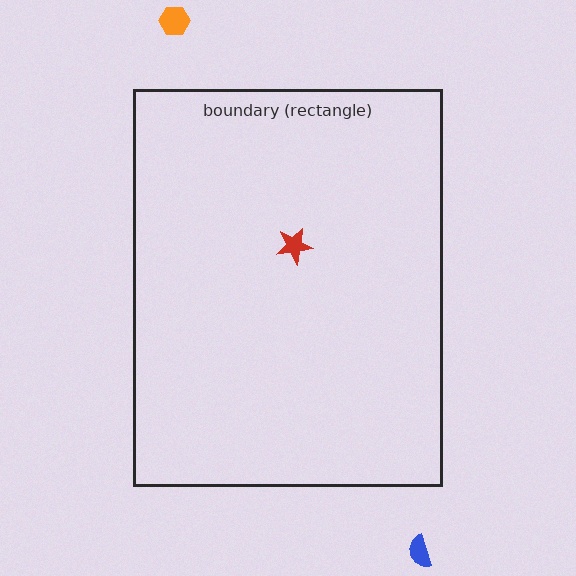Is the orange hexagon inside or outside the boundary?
Outside.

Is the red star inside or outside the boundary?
Inside.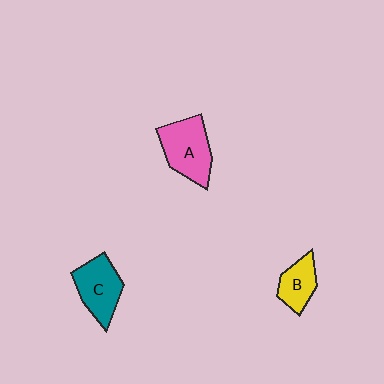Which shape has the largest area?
Shape A (pink).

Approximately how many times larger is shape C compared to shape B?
Approximately 1.4 times.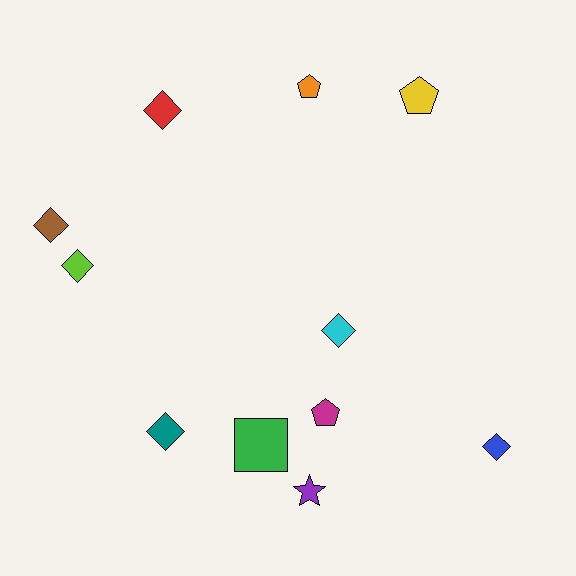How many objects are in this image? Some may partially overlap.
There are 11 objects.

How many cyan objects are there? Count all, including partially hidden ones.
There is 1 cyan object.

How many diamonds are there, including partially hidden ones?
There are 6 diamonds.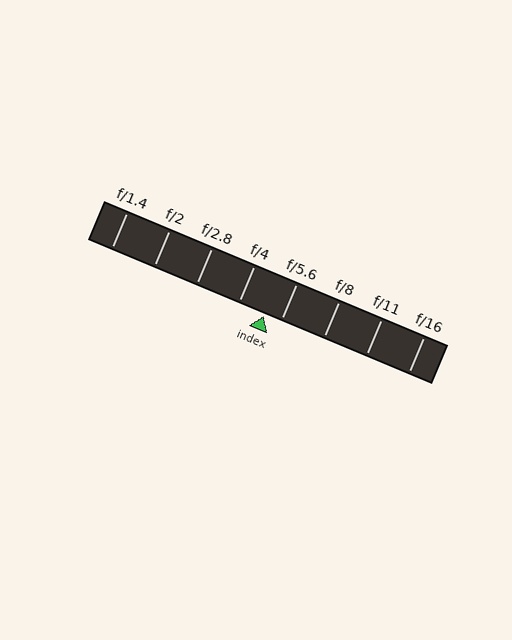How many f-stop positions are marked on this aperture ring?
There are 8 f-stop positions marked.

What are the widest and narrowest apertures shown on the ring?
The widest aperture shown is f/1.4 and the narrowest is f/16.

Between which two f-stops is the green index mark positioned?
The index mark is between f/4 and f/5.6.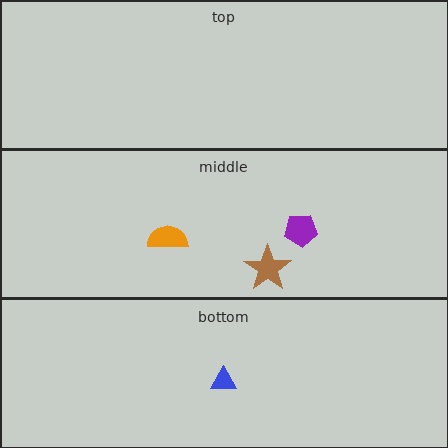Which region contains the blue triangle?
The bottom region.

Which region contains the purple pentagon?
The middle region.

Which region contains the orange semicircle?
The middle region.